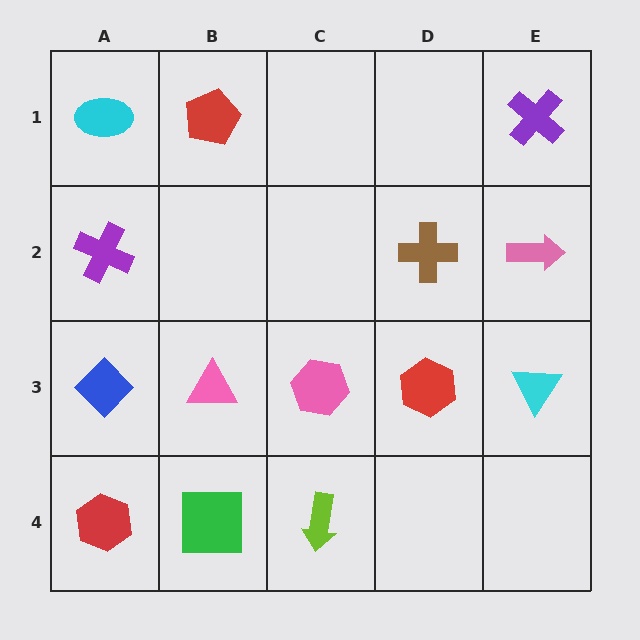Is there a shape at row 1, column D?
No, that cell is empty.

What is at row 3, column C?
A pink hexagon.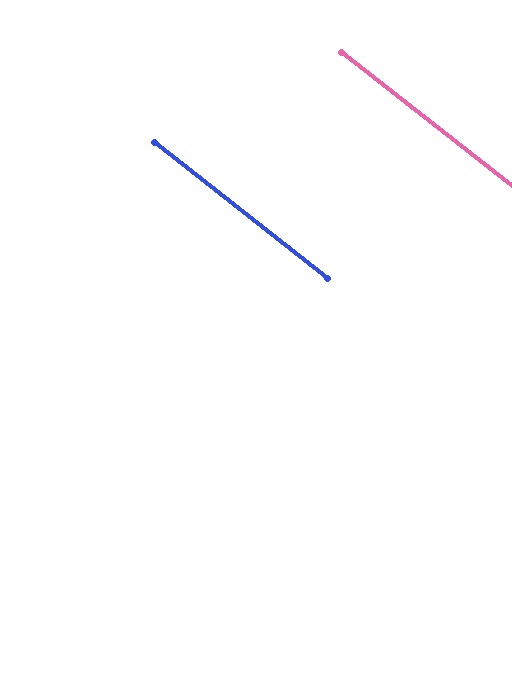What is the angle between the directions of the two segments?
Approximately 0 degrees.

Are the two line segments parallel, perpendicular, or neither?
Parallel — their directions differ by only 0.2°.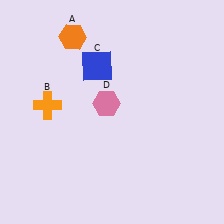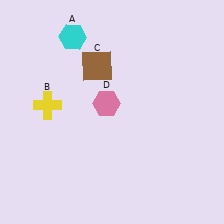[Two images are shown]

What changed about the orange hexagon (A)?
In Image 1, A is orange. In Image 2, it changed to cyan.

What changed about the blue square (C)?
In Image 1, C is blue. In Image 2, it changed to brown.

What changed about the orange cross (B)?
In Image 1, B is orange. In Image 2, it changed to yellow.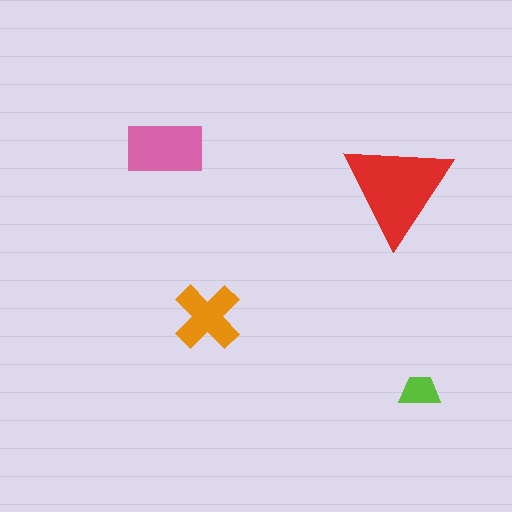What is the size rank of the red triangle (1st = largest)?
1st.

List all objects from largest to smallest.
The red triangle, the pink rectangle, the orange cross, the lime trapezoid.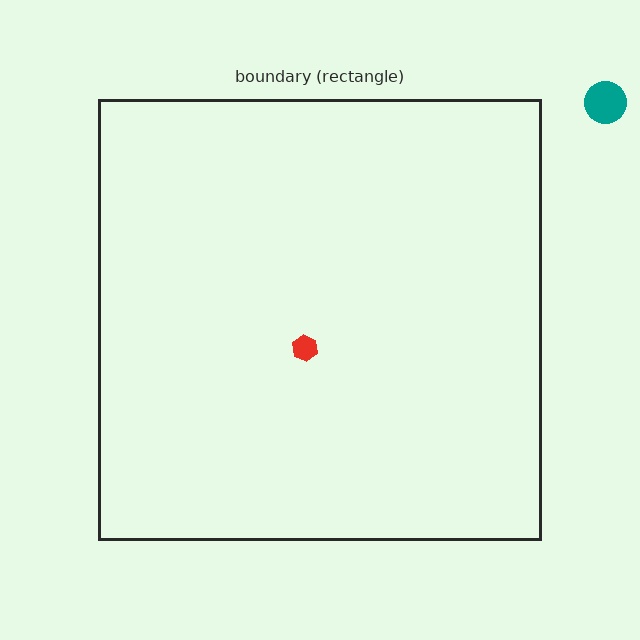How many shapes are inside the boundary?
1 inside, 2 outside.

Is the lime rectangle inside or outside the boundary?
Outside.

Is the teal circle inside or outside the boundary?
Outside.